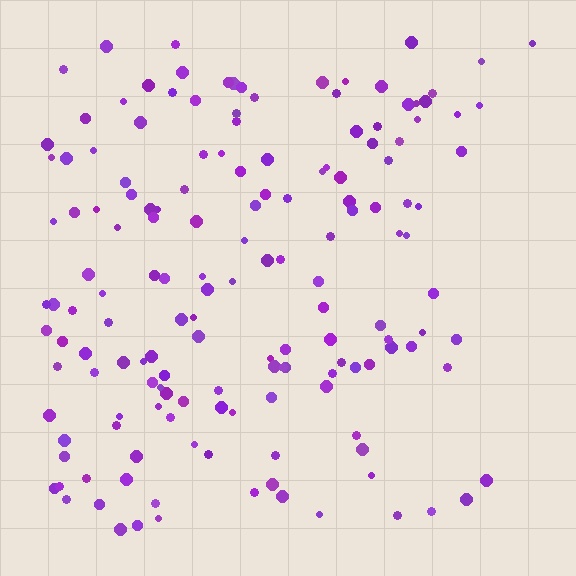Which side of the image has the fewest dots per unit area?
The right.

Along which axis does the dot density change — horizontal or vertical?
Horizontal.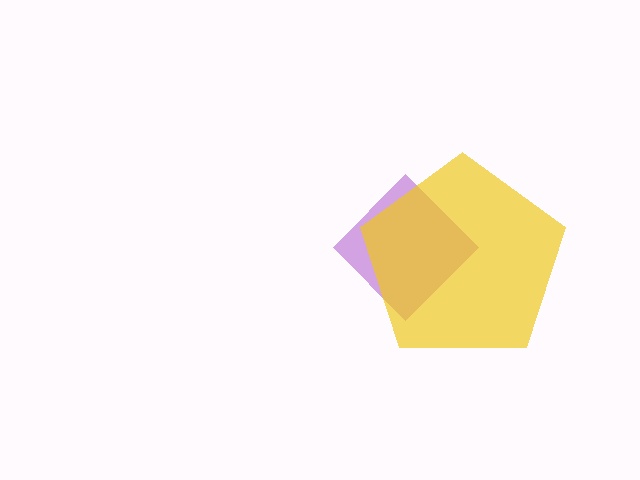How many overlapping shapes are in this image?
There are 2 overlapping shapes in the image.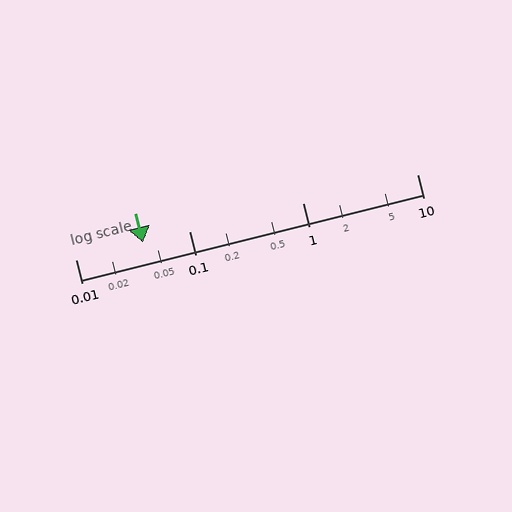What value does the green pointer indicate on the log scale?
The pointer indicates approximately 0.039.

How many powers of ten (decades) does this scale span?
The scale spans 3 decades, from 0.01 to 10.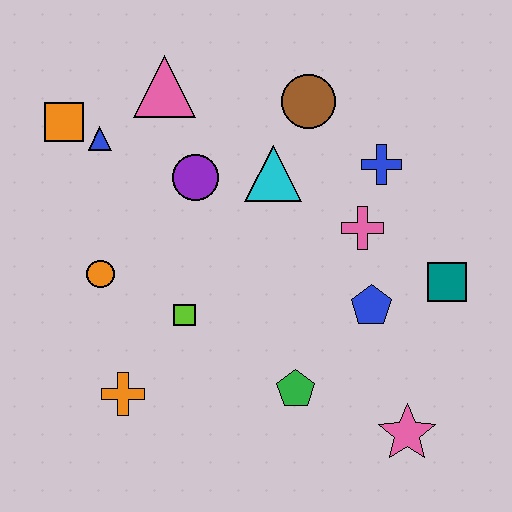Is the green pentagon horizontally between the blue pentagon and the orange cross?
Yes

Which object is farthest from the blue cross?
The orange cross is farthest from the blue cross.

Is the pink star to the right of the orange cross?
Yes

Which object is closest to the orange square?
The blue triangle is closest to the orange square.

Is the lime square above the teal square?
No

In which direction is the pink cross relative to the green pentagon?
The pink cross is above the green pentagon.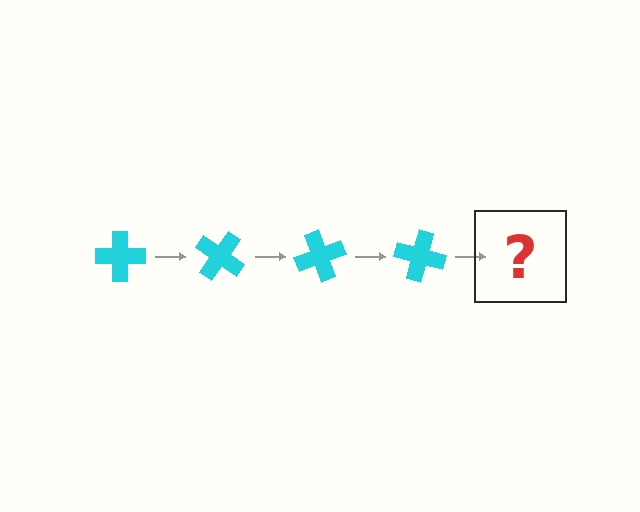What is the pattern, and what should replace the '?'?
The pattern is that the cross rotates 35 degrees each step. The '?' should be a cyan cross rotated 140 degrees.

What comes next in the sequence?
The next element should be a cyan cross rotated 140 degrees.